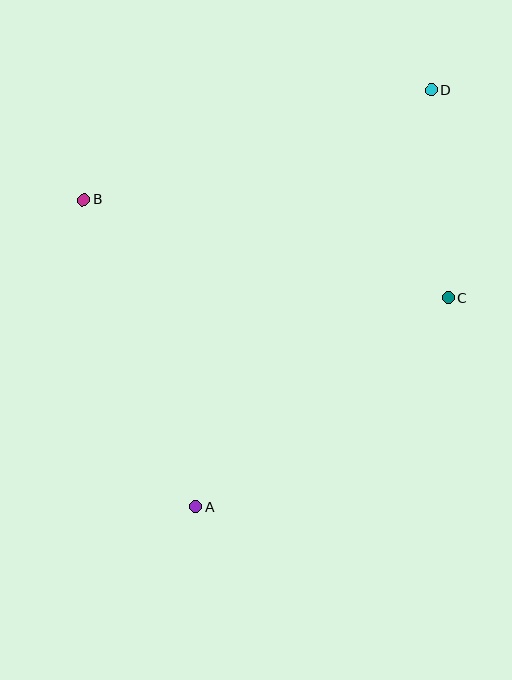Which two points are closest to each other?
Points C and D are closest to each other.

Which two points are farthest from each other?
Points A and D are farthest from each other.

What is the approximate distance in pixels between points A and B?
The distance between A and B is approximately 327 pixels.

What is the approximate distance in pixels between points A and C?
The distance between A and C is approximately 327 pixels.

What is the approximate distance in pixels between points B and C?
The distance between B and C is approximately 378 pixels.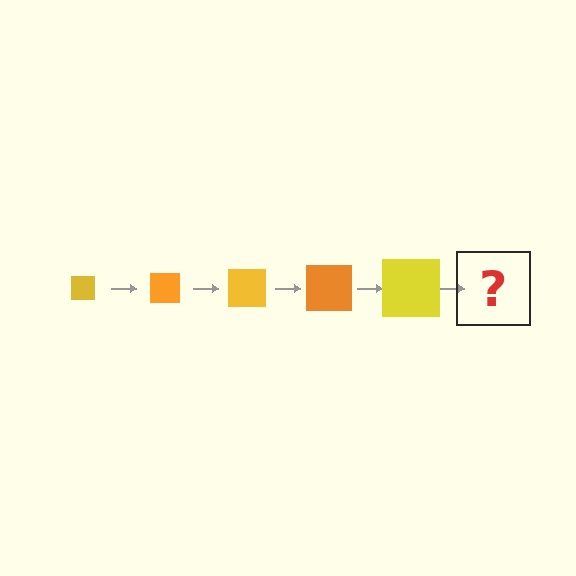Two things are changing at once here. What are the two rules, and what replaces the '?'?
The two rules are that the square grows larger each step and the color cycles through yellow and orange. The '?' should be an orange square, larger than the previous one.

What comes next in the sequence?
The next element should be an orange square, larger than the previous one.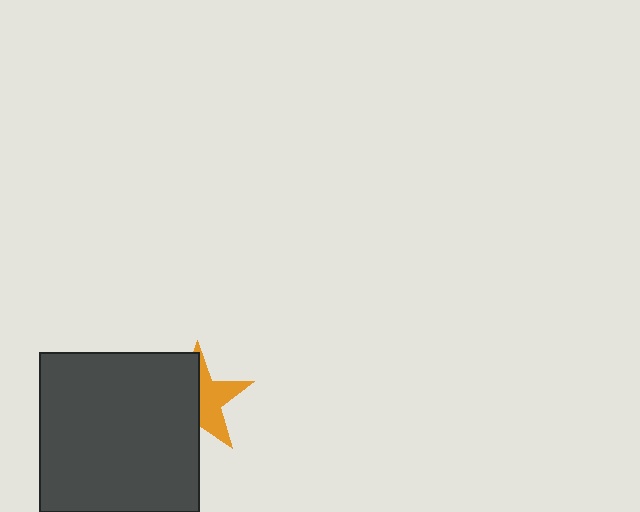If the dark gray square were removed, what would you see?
You would see the complete orange star.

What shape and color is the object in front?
The object in front is a dark gray square.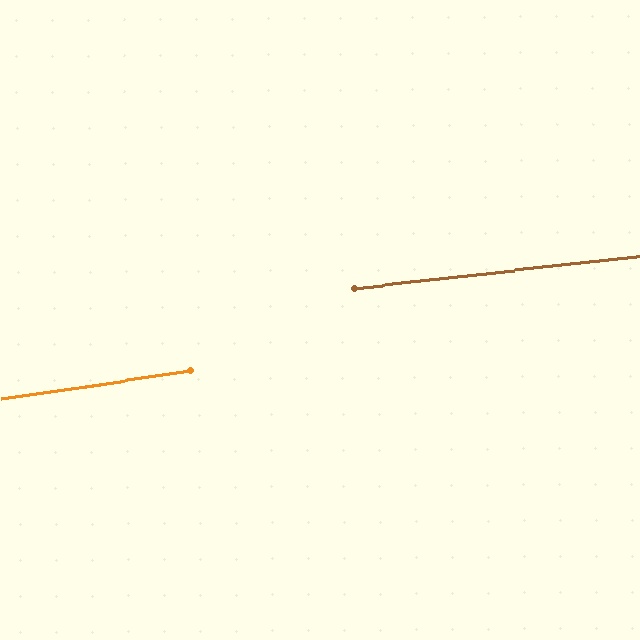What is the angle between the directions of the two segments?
Approximately 2 degrees.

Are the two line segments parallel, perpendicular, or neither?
Parallel — their directions differ by only 2.0°.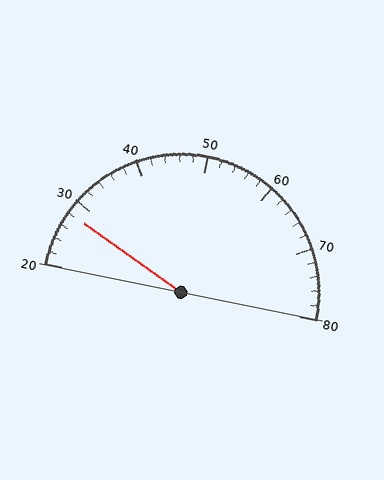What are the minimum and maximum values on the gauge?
The gauge ranges from 20 to 80.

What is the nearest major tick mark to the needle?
The nearest major tick mark is 30.